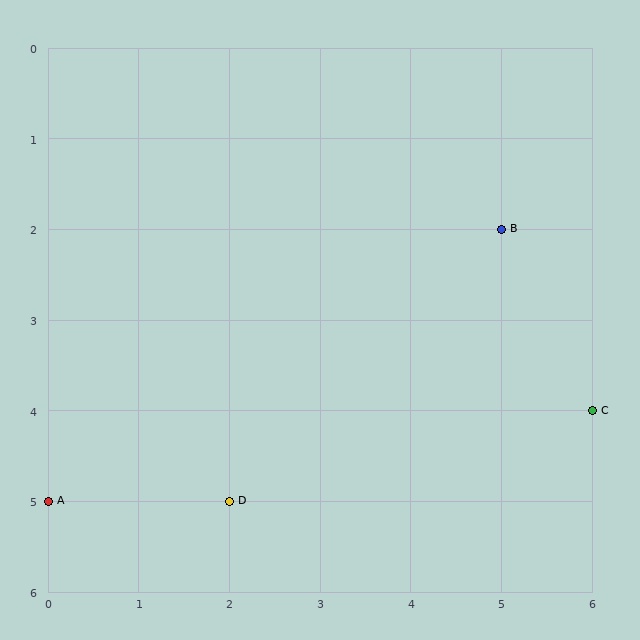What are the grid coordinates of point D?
Point D is at grid coordinates (2, 5).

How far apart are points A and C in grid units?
Points A and C are 6 columns and 1 row apart (about 6.1 grid units diagonally).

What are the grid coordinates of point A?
Point A is at grid coordinates (0, 5).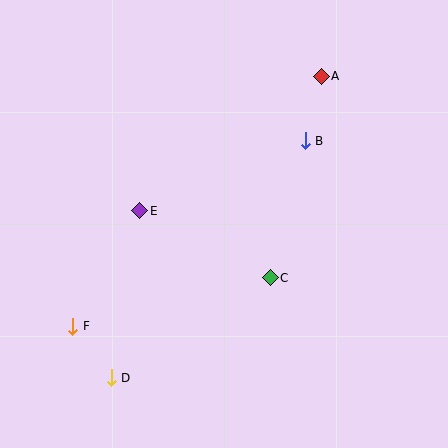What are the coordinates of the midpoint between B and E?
The midpoint between B and E is at (223, 176).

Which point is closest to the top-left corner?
Point E is closest to the top-left corner.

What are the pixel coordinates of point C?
Point C is at (270, 278).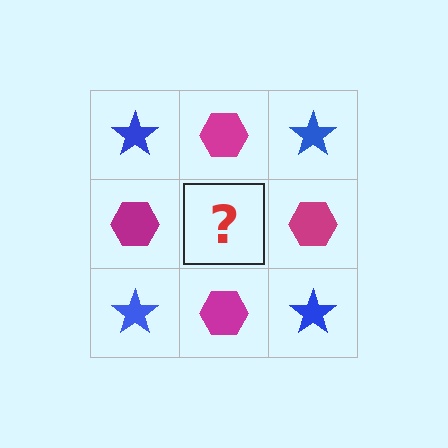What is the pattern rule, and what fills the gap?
The rule is that it alternates blue star and magenta hexagon in a checkerboard pattern. The gap should be filled with a blue star.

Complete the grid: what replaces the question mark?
The question mark should be replaced with a blue star.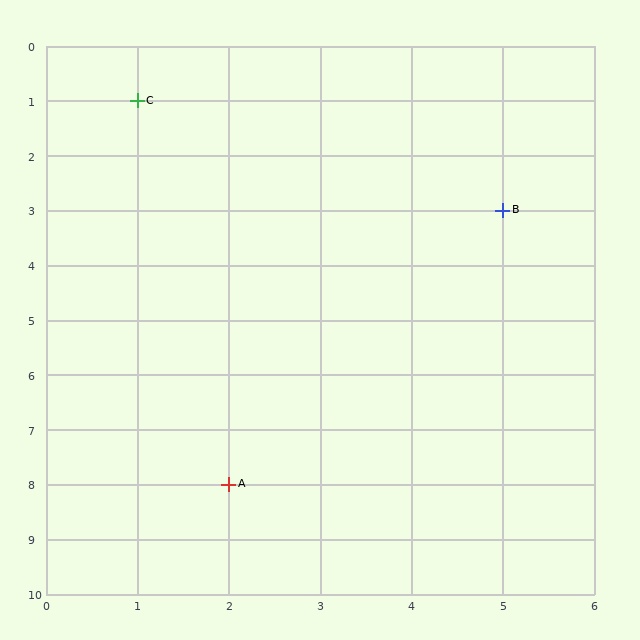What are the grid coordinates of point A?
Point A is at grid coordinates (2, 8).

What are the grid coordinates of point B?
Point B is at grid coordinates (5, 3).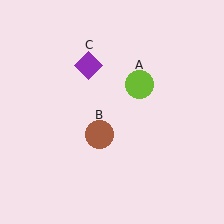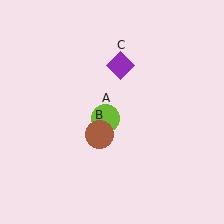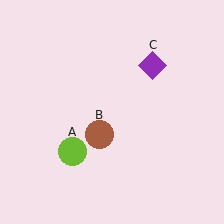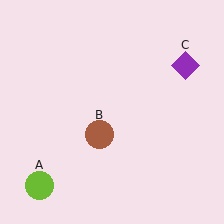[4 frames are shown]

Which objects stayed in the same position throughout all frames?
Brown circle (object B) remained stationary.